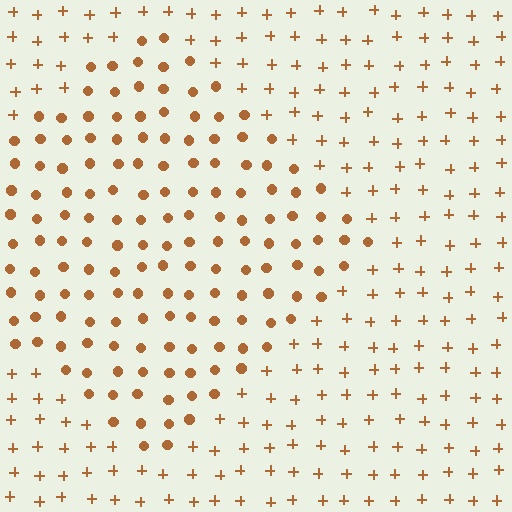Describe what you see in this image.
The image is filled with small brown elements arranged in a uniform grid. A diamond-shaped region contains circles, while the surrounding area contains plus signs. The boundary is defined purely by the change in element shape.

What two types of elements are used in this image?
The image uses circles inside the diamond region and plus signs outside it.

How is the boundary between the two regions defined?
The boundary is defined by a change in element shape: circles inside vs. plus signs outside. All elements share the same color and spacing.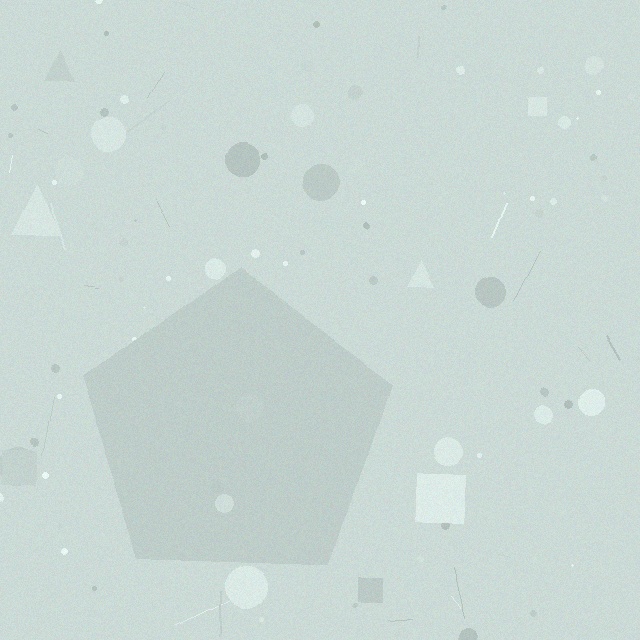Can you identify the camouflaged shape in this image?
The camouflaged shape is a pentagon.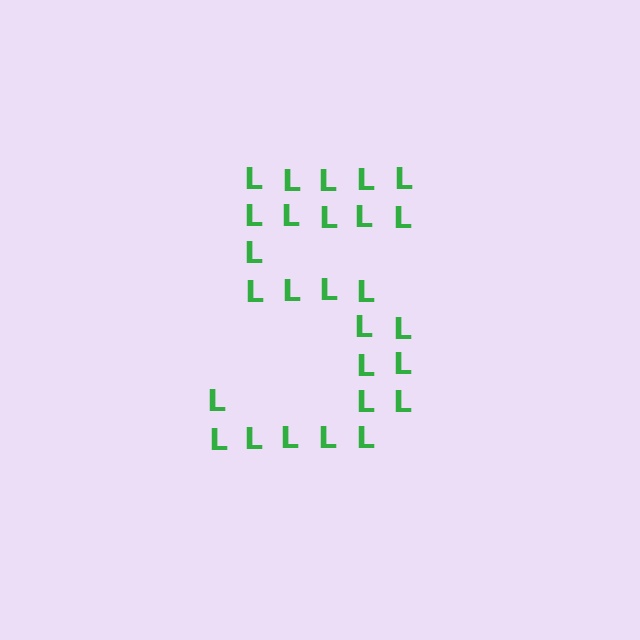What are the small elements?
The small elements are letter L's.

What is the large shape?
The large shape is the digit 5.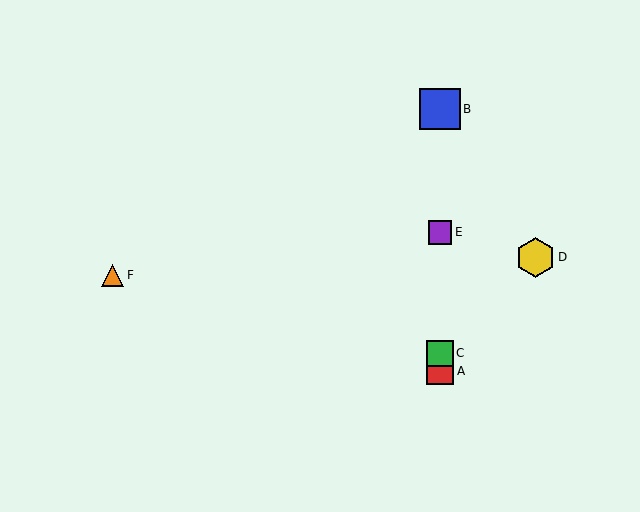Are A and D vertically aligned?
No, A is at x≈440 and D is at x≈536.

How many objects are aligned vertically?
4 objects (A, B, C, E) are aligned vertically.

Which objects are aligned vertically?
Objects A, B, C, E are aligned vertically.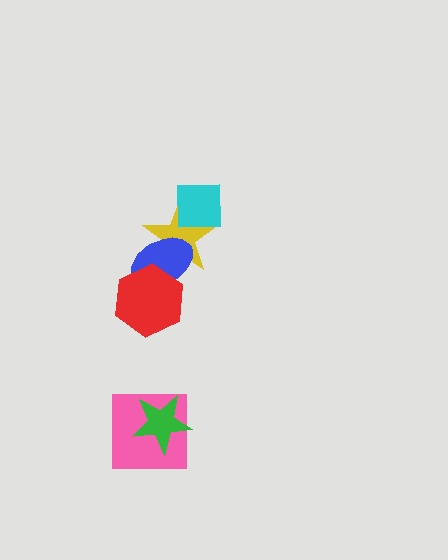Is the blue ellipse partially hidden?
Yes, it is partially covered by another shape.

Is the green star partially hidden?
No, no other shape covers it.